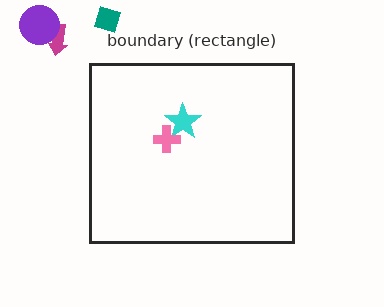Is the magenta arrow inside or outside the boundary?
Outside.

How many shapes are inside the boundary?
2 inside, 3 outside.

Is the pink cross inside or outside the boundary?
Inside.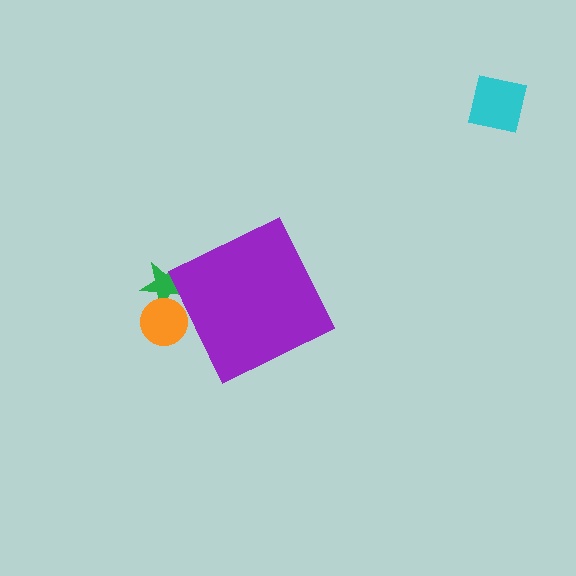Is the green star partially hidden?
Yes, the green star is partially hidden behind the purple diamond.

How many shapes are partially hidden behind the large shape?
2 shapes are partially hidden.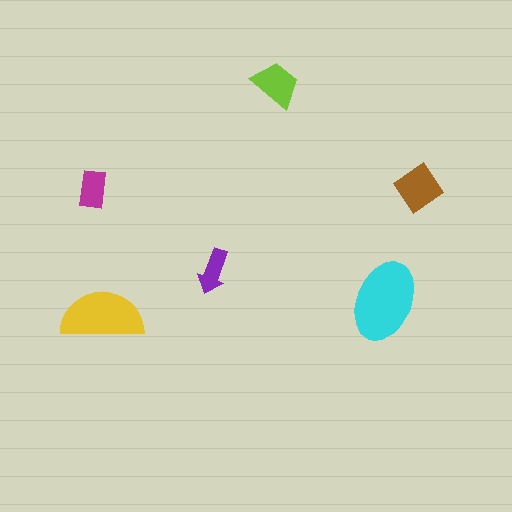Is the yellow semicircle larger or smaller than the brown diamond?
Larger.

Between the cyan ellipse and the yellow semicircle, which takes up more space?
The cyan ellipse.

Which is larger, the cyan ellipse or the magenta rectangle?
The cyan ellipse.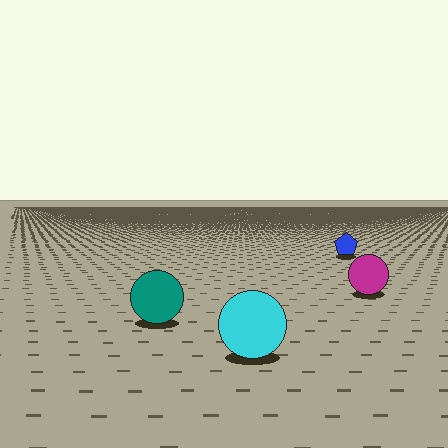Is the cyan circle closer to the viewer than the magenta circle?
Yes. The cyan circle is closer — you can tell from the texture gradient: the ground texture is coarser near it.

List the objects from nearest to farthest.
From nearest to farthest: the cyan circle, the teal circle, the magenta circle, the blue pentagon.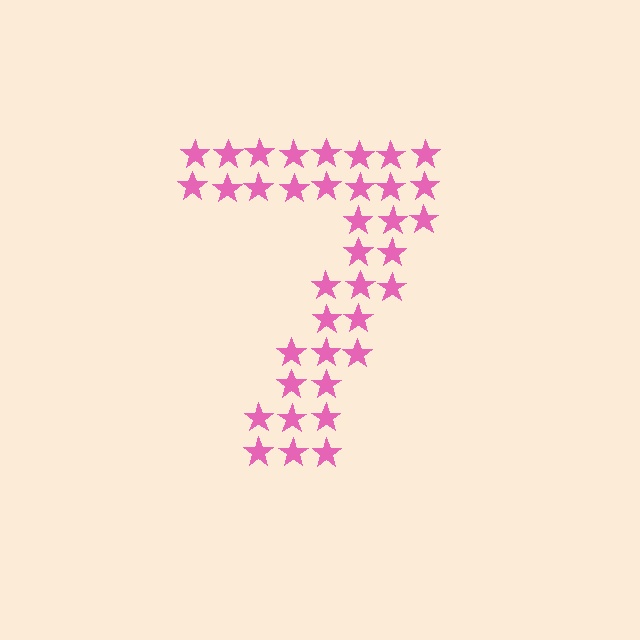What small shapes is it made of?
It is made of small stars.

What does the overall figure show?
The overall figure shows the digit 7.